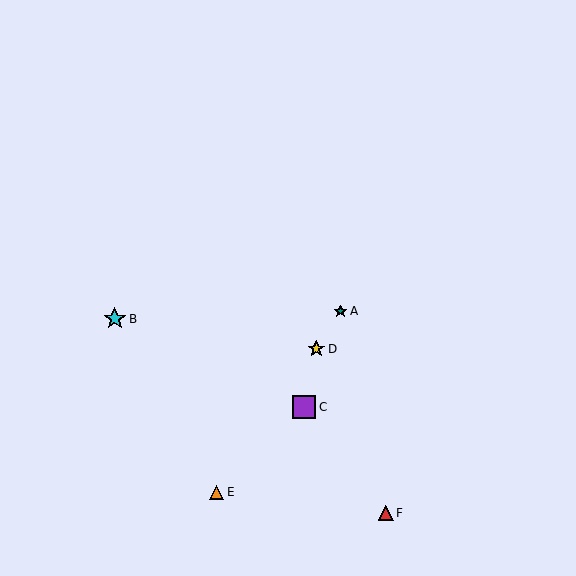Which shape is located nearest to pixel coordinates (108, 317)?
The cyan star (labeled B) at (115, 319) is nearest to that location.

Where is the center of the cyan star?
The center of the cyan star is at (115, 319).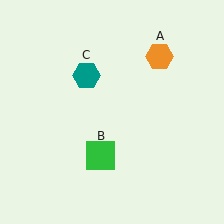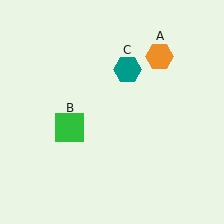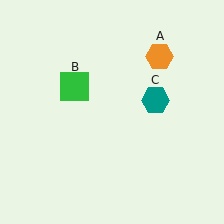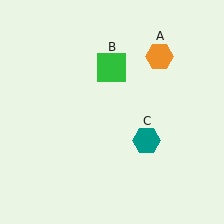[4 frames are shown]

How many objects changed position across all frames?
2 objects changed position: green square (object B), teal hexagon (object C).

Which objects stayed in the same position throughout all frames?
Orange hexagon (object A) remained stationary.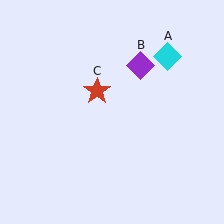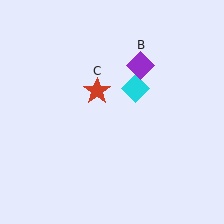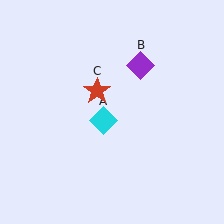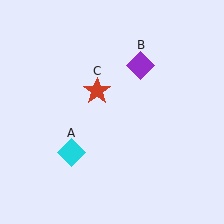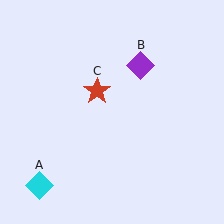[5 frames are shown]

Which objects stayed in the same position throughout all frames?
Purple diamond (object B) and red star (object C) remained stationary.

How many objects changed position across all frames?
1 object changed position: cyan diamond (object A).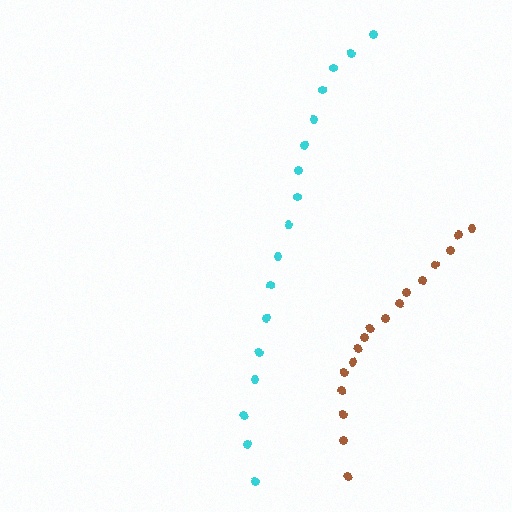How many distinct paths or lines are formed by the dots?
There are 2 distinct paths.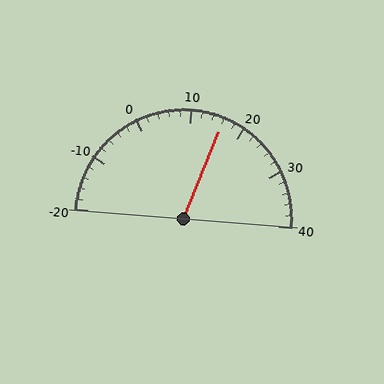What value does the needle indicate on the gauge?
The needle indicates approximately 16.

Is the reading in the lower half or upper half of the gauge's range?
The reading is in the upper half of the range (-20 to 40).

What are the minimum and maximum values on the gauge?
The gauge ranges from -20 to 40.